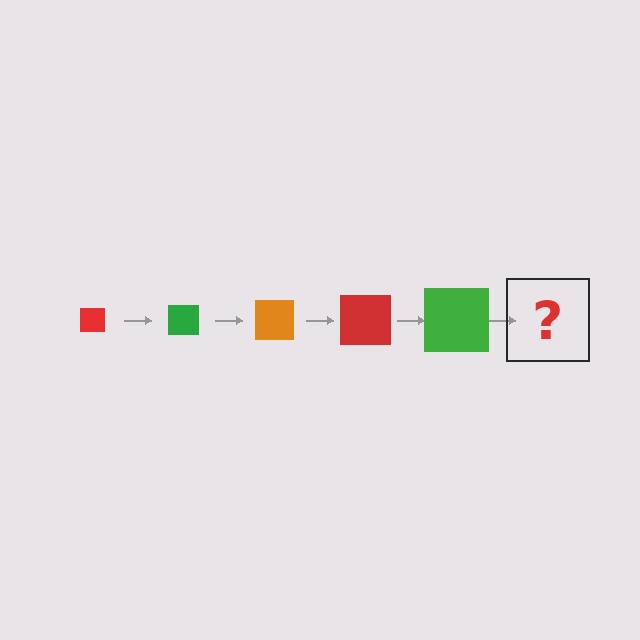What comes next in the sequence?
The next element should be an orange square, larger than the previous one.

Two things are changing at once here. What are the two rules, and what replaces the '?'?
The two rules are that the square grows larger each step and the color cycles through red, green, and orange. The '?' should be an orange square, larger than the previous one.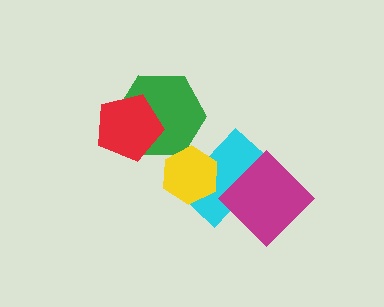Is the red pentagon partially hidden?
No, no other shape covers it.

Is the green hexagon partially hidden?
Yes, it is partially covered by another shape.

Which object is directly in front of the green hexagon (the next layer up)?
The red pentagon is directly in front of the green hexagon.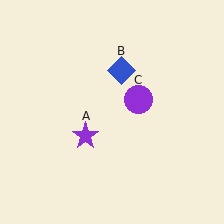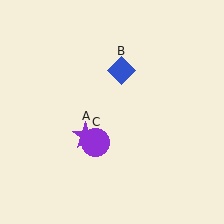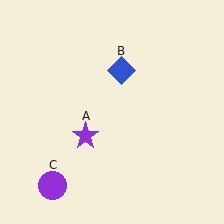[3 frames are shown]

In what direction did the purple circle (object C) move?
The purple circle (object C) moved down and to the left.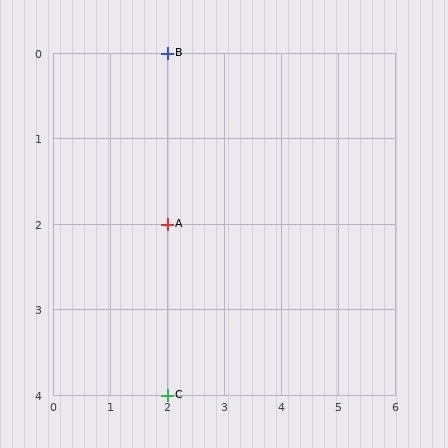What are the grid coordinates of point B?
Point B is at grid coordinates (2, 0).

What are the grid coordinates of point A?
Point A is at grid coordinates (2, 2).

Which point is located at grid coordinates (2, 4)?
Point C is at (2, 4).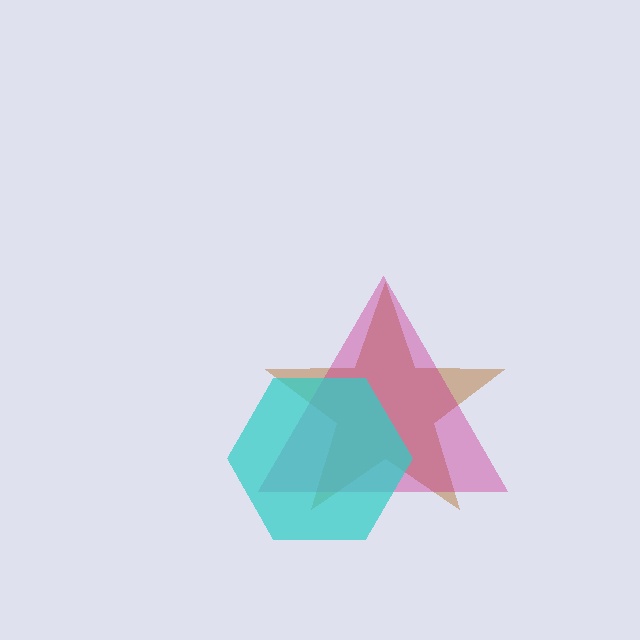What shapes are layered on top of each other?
The layered shapes are: a brown star, a magenta triangle, a cyan hexagon.